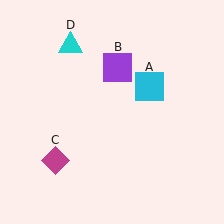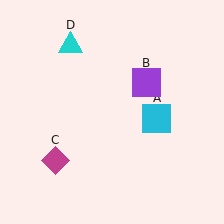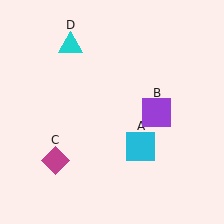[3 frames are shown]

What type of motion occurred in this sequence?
The cyan square (object A), purple square (object B) rotated clockwise around the center of the scene.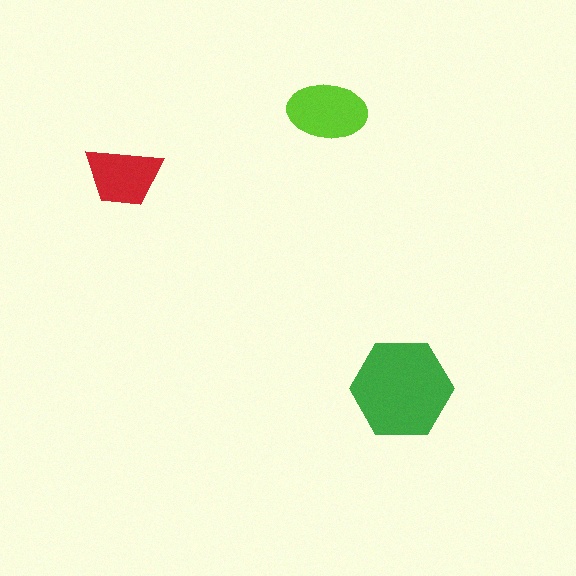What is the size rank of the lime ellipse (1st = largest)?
2nd.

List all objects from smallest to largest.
The red trapezoid, the lime ellipse, the green hexagon.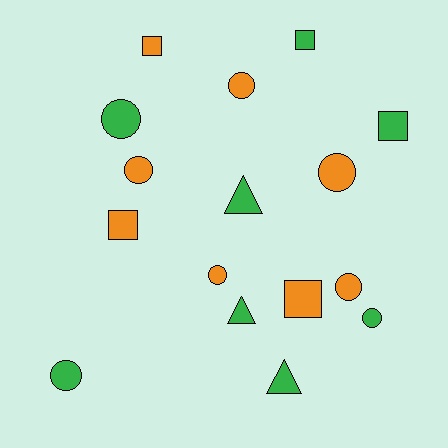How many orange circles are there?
There are 5 orange circles.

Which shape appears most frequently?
Circle, with 8 objects.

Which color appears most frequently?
Orange, with 8 objects.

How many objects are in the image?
There are 16 objects.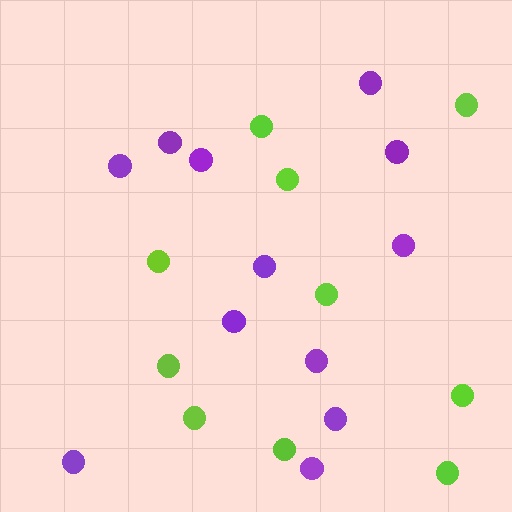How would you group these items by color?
There are 2 groups: one group of purple circles (12) and one group of lime circles (10).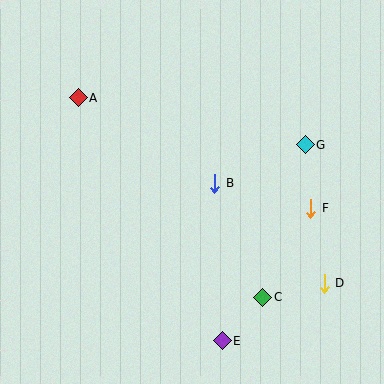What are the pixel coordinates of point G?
Point G is at (305, 145).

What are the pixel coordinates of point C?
Point C is at (263, 297).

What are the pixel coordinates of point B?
Point B is at (215, 183).